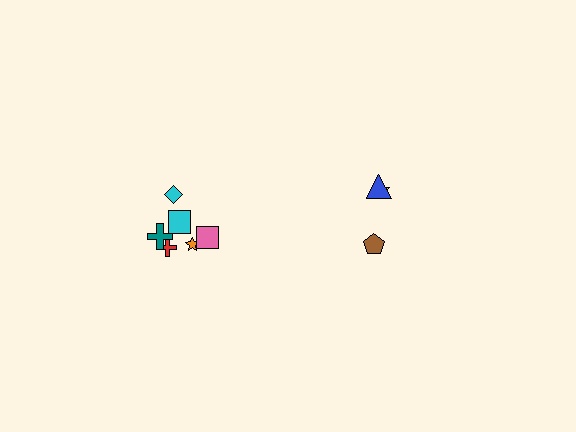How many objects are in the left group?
There are 6 objects.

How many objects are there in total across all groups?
There are 9 objects.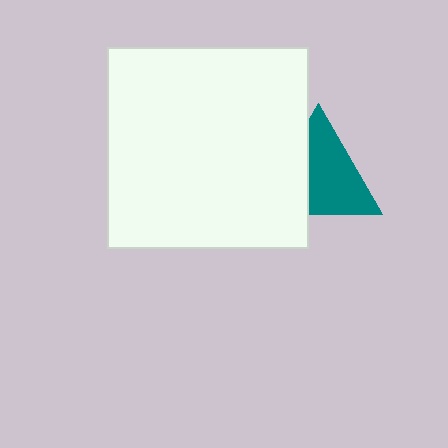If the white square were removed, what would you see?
You would see the complete teal triangle.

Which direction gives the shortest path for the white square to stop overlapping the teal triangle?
Moving left gives the shortest separation.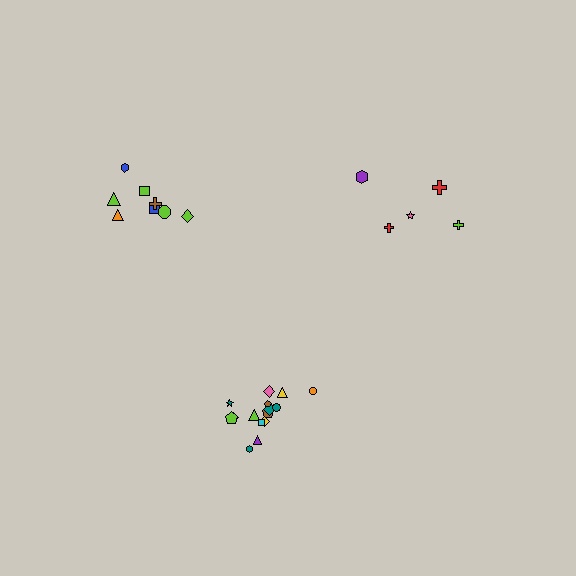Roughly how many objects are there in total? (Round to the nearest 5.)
Roughly 30 objects in total.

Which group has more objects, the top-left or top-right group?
The top-left group.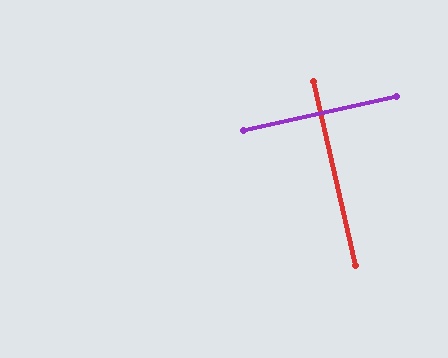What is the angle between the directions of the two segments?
Approximately 89 degrees.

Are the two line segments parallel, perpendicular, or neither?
Perpendicular — they meet at approximately 89°.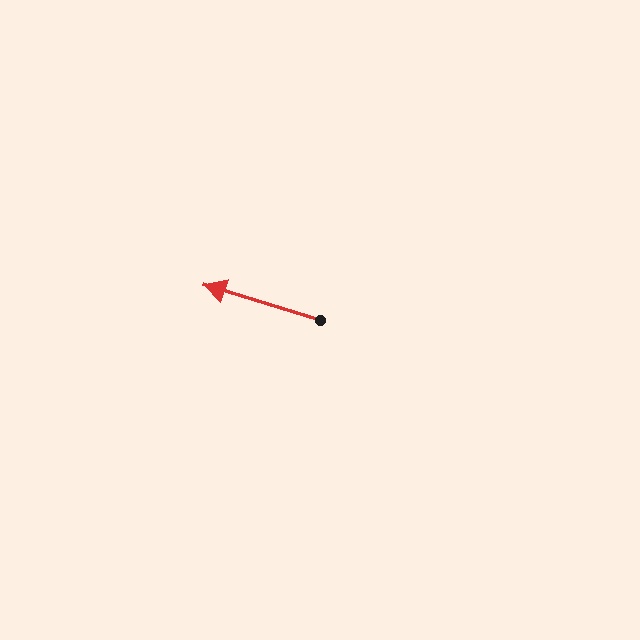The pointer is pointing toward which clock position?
Roughly 10 o'clock.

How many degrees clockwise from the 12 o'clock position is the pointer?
Approximately 287 degrees.